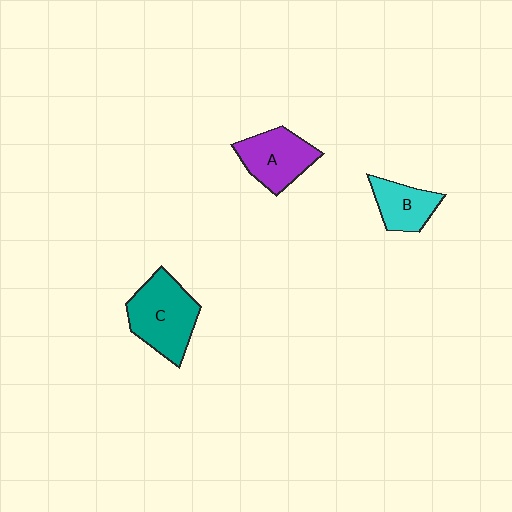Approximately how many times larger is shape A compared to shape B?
Approximately 1.3 times.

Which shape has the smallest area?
Shape B (cyan).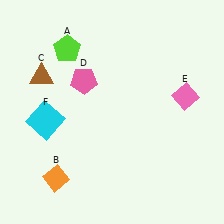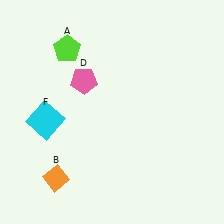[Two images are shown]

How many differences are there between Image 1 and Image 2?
There are 2 differences between the two images.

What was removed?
The pink diamond (E), the brown triangle (C) were removed in Image 2.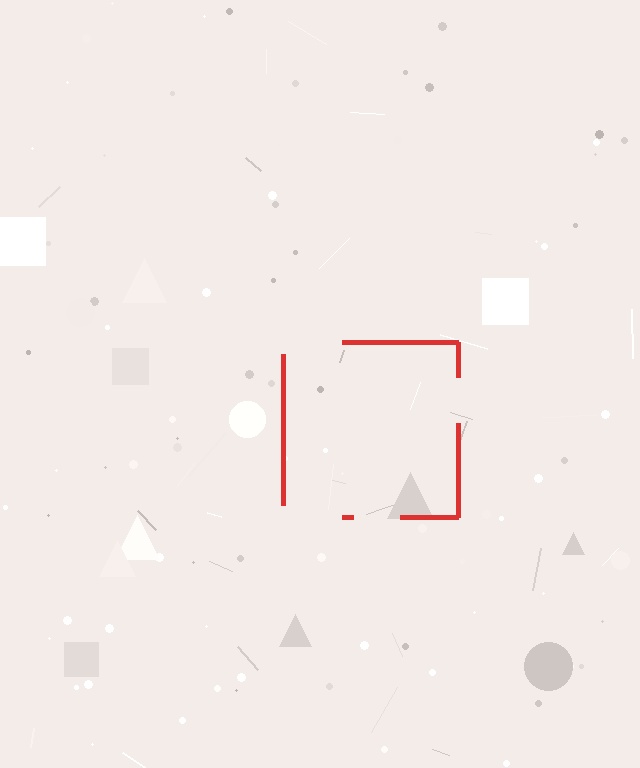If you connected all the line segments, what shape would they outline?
They would outline a square.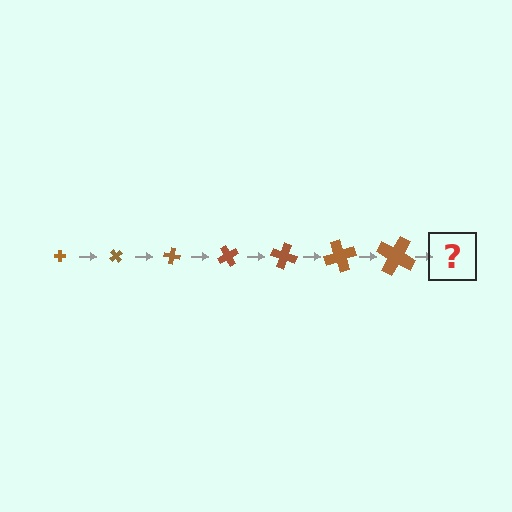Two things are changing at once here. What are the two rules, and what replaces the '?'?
The two rules are that the cross grows larger each step and it rotates 50 degrees each step. The '?' should be a cross, larger than the previous one and rotated 350 degrees from the start.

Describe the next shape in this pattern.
It should be a cross, larger than the previous one and rotated 350 degrees from the start.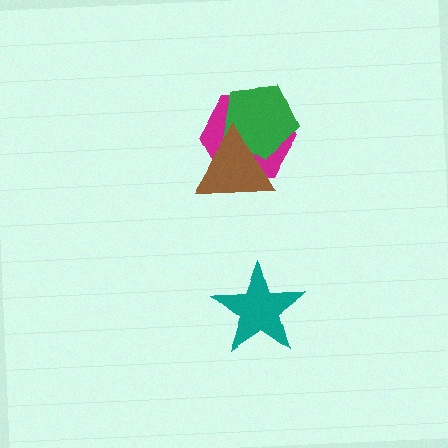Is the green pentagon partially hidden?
Yes, it is partially covered by another shape.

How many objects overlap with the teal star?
0 objects overlap with the teal star.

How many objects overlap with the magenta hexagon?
2 objects overlap with the magenta hexagon.